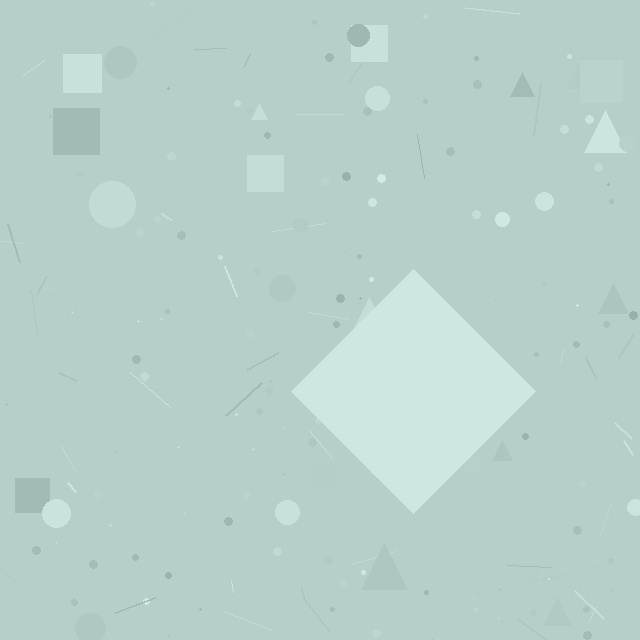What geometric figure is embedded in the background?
A diamond is embedded in the background.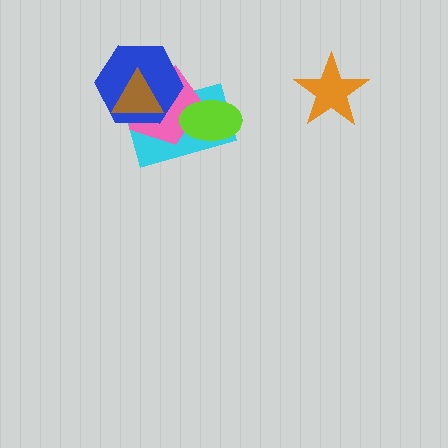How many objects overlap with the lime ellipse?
2 objects overlap with the lime ellipse.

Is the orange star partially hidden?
No, no other shape covers it.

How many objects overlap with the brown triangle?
3 objects overlap with the brown triangle.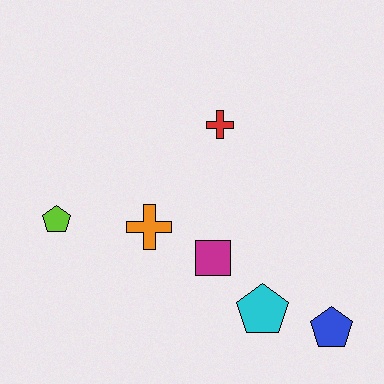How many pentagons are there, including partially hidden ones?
There are 3 pentagons.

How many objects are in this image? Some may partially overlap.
There are 6 objects.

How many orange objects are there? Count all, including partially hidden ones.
There is 1 orange object.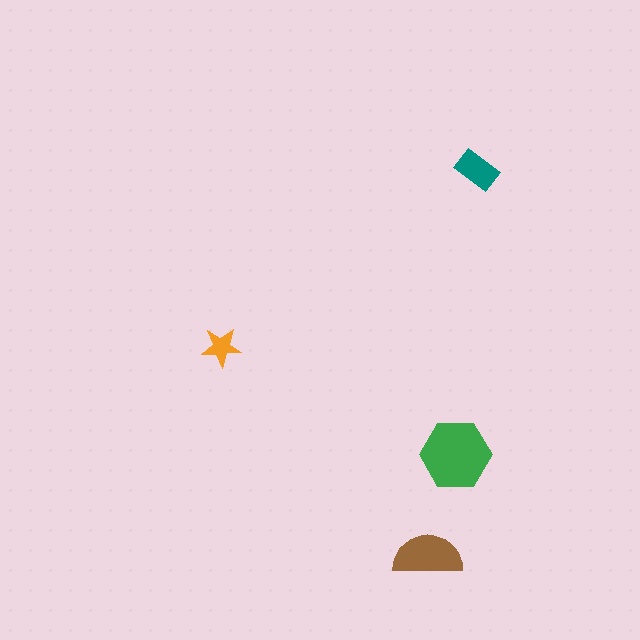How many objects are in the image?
There are 4 objects in the image.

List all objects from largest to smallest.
The green hexagon, the brown semicircle, the teal rectangle, the orange star.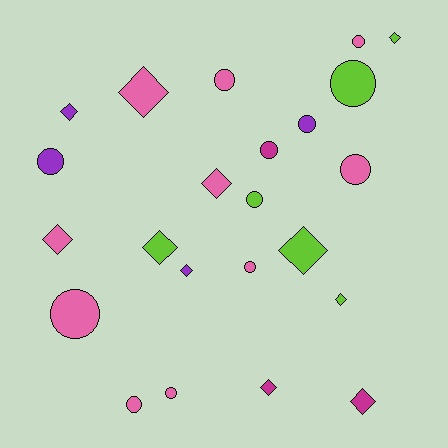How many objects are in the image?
There are 23 objects.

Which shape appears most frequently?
Circle, with 12 objects.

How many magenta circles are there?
There is 1 magenta circle.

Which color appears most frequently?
Pink, with 10 objects.